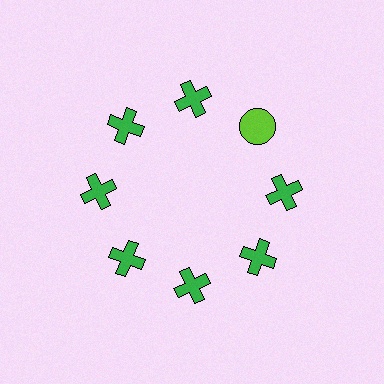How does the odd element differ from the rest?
It differs in both color (lime instead of green) and shape (circle instead of cross).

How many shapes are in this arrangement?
There are 8 shapes arranged in a ring pattern.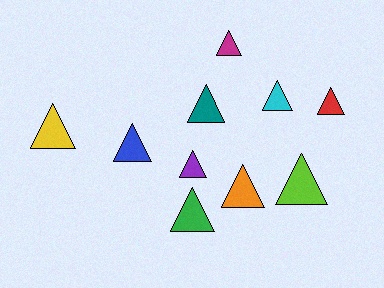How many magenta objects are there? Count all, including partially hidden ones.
There is 1 magenta object.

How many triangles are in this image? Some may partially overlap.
There are 10 triangles.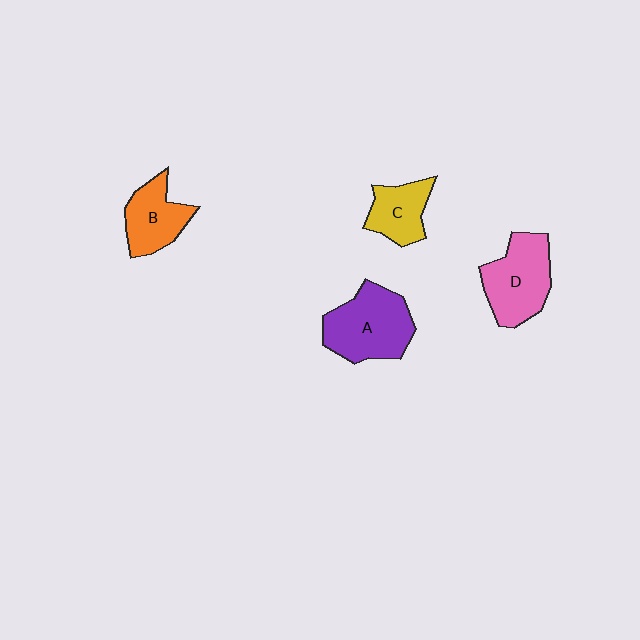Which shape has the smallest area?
Shape C (yellow).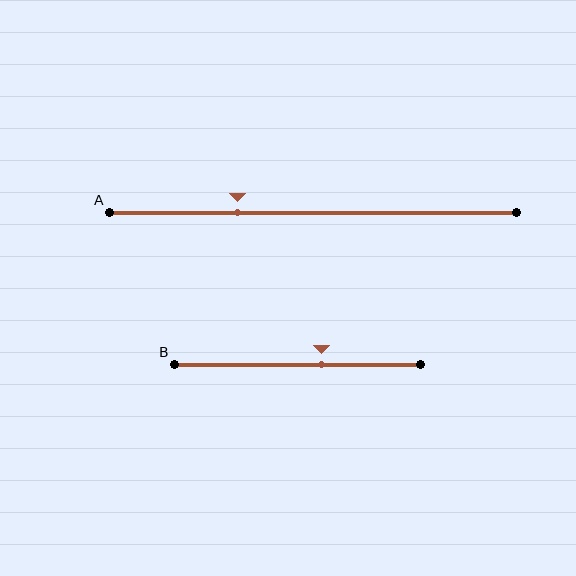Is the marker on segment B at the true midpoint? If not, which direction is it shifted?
No, the marker on segment B is shifted to the right by about 10% of the segment length.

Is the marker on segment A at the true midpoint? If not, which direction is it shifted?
No, the marker on segment A is shifted to the left by about 19% of the segment length.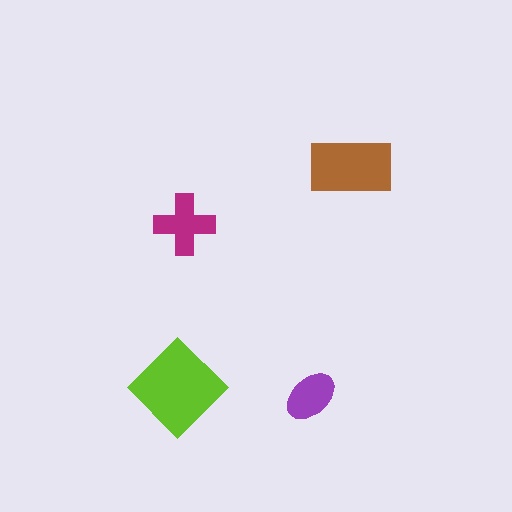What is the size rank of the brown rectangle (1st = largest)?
2nd.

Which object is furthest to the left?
The lime diamond is leftmost.